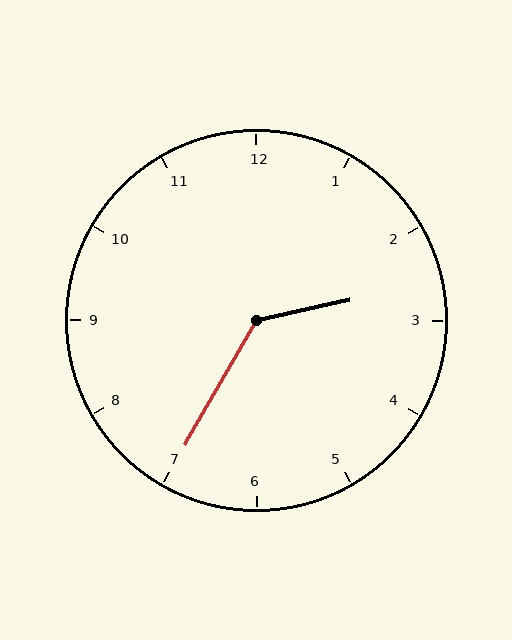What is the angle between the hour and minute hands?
Approximately 132 degrees.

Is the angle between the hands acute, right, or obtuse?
It is obtuse.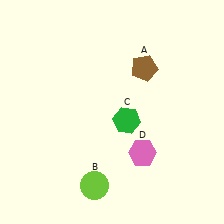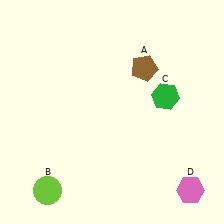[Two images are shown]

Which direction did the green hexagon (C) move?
The green hexagon (C) moved right.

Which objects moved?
The objects that moved are: the lime circle (B), the green hexagon (C), the pink hexagon (D).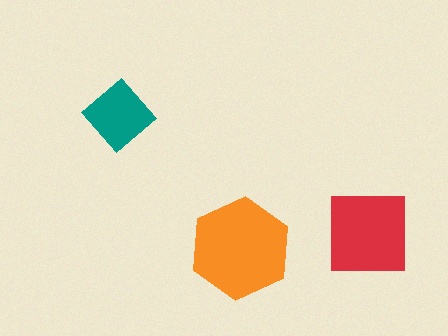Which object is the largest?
The orange hexagon.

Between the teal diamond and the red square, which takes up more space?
The red square.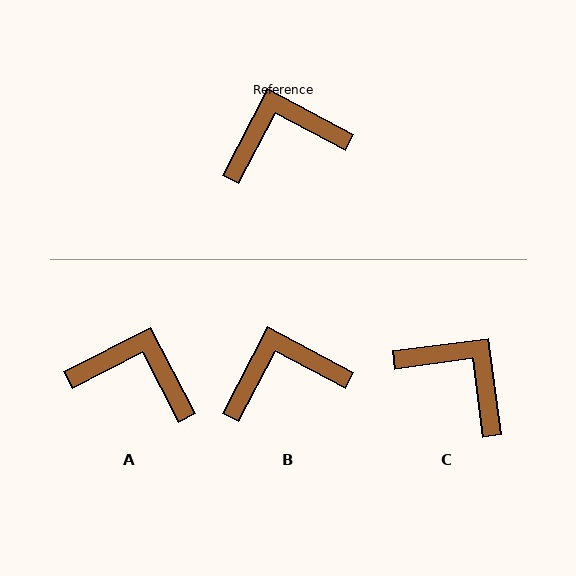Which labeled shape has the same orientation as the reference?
B.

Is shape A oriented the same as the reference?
No, it is off by about 35 degrees.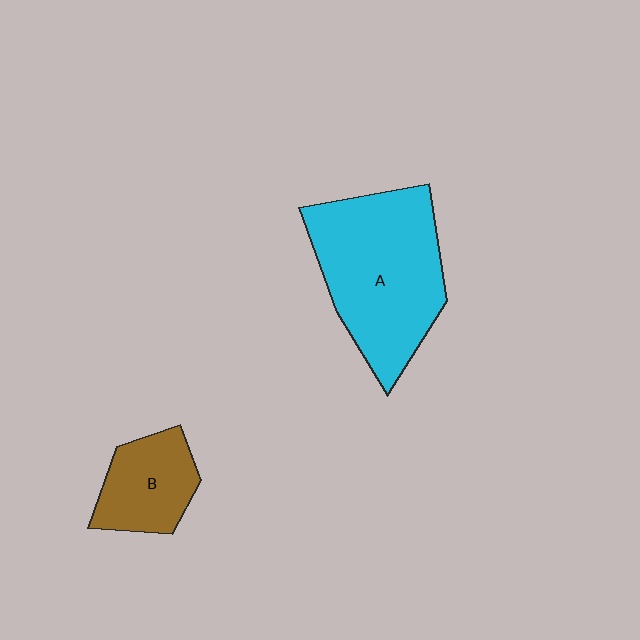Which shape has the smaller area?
Shape B (brown).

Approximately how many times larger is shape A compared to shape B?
Approximately 2.3 times.